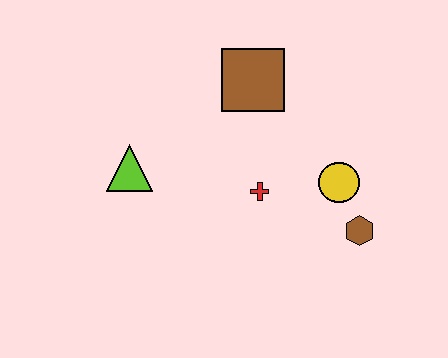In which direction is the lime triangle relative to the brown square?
The lime triangle is to the left of the brown square.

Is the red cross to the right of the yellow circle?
No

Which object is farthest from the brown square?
The brown hexagon is farthest from the brown square.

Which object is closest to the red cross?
The yellow circle is closest to the red cross.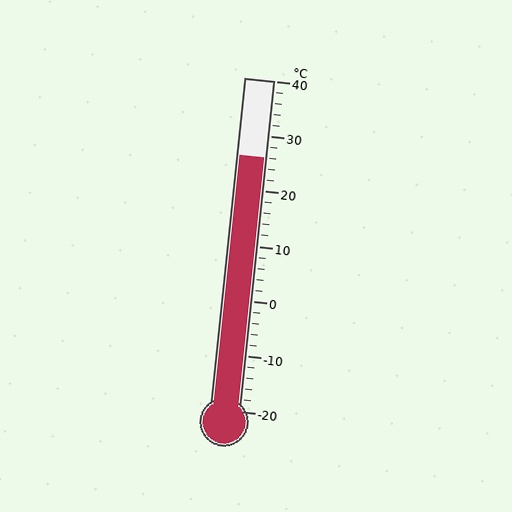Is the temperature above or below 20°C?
The temperature is above 20°C.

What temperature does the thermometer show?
The thermometer shows approximately 26°C.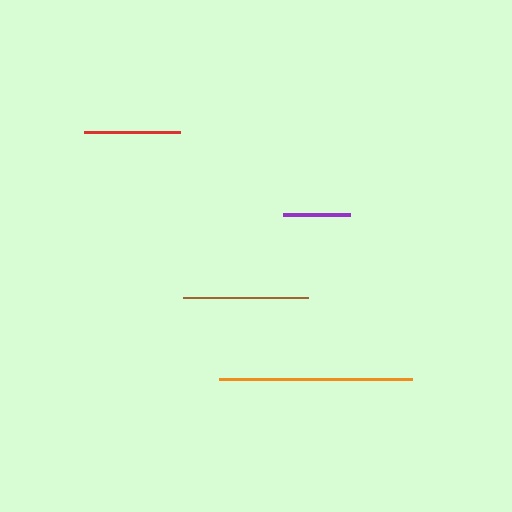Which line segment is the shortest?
The purple line is the shortest at approximately 67 pixels.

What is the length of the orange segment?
The orange segment is approximately 193 pixels long.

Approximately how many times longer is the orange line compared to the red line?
The orange line is approximately 2.0 times the length of the red line.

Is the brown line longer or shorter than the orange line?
The orange line is longer than the brown line.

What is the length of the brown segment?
The brown segment is approximately 125 pixels long.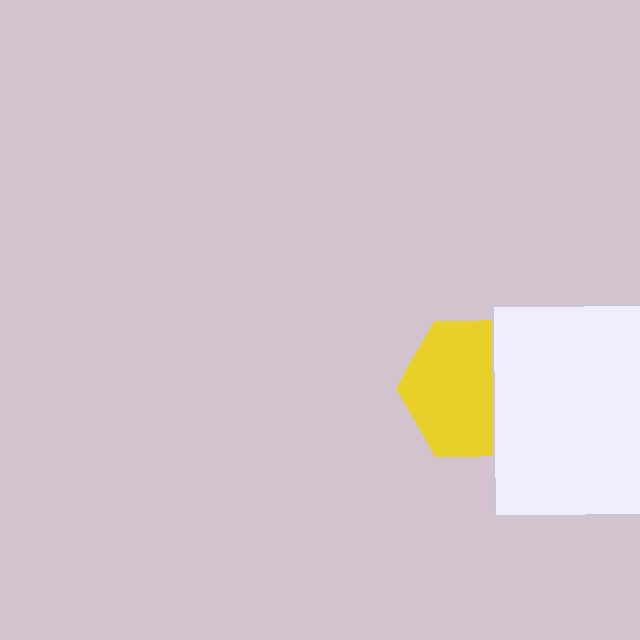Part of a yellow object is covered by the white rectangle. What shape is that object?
It is a hexagon.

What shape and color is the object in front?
The object in front is a white rectangle.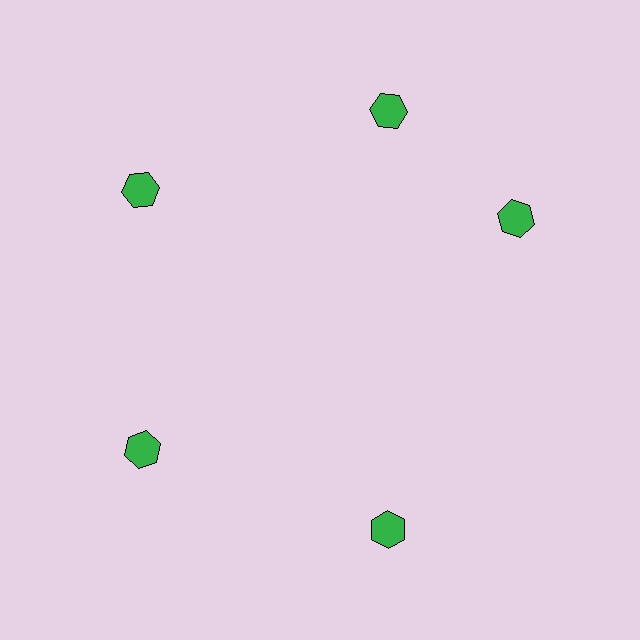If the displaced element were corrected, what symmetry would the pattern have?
It would have 5-fold rotational symmetry — the pattern would map onto itself every 72 degrees.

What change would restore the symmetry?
The symmetry would be restored by rotating it back into even spacing with its neighbors so that all 5 hexagons sit at equal angles and equal distance from the center.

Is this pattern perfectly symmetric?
No. The 5 green hexagons are arranged in a ring, but one element near the 3 o'clock position is rotated out of alignment along the ring, breaking the 5-fold rotational symmetry.